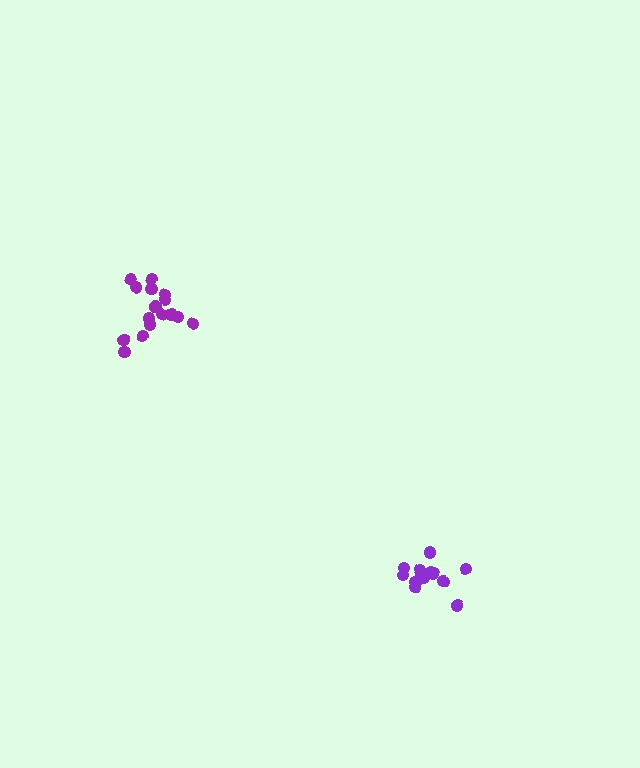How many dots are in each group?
Group 1: 16 dots, Group 2: 14 dots (30 total).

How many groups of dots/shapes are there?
There are 2 groups.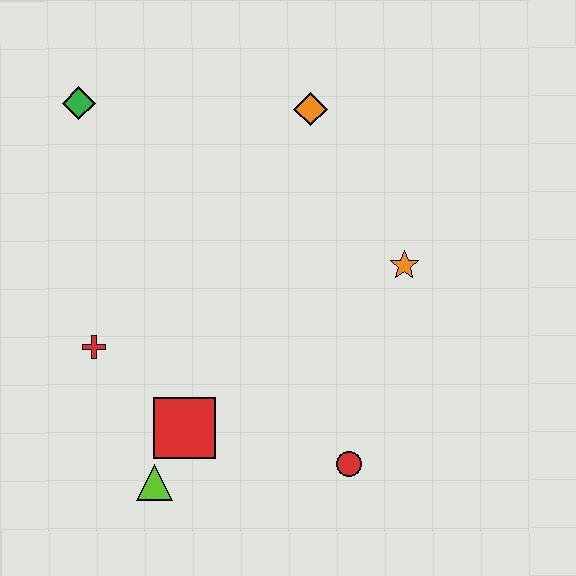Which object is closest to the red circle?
The red square is closest to the red circle.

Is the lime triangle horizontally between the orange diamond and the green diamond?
Yes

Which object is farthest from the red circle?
The green diamond is farthest from the red circle.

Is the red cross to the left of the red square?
Yes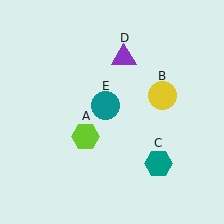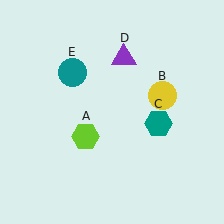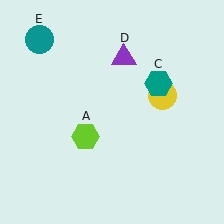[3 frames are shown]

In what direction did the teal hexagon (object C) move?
The teal hexagon (object C) moved up.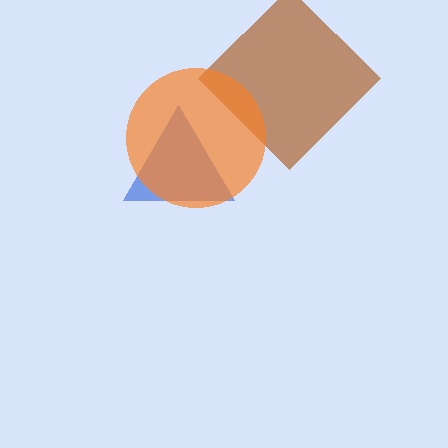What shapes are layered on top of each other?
The layered shapes are: a brown diamond, a blue triangle, an orange circle.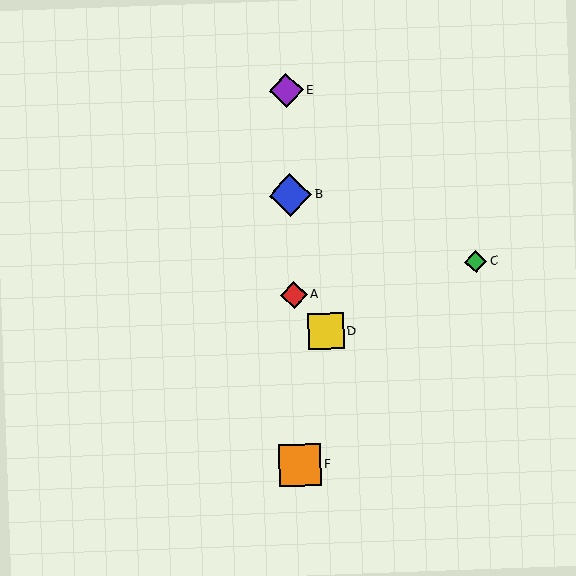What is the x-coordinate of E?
Object E is at x≈286.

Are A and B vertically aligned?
Yes, both are at x≈294.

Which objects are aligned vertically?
Objects A, B, E, F are aligned vertically.